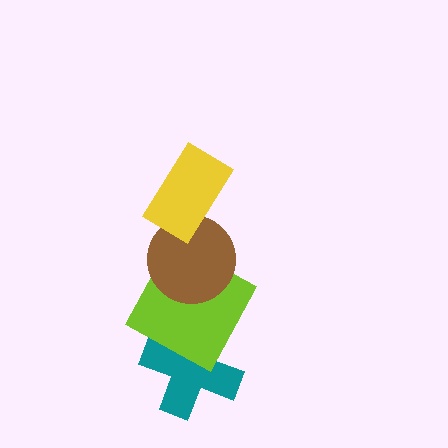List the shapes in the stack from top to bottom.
From top to bottom: the yellow rectangle, the brown circle, the lime square, the teal cross.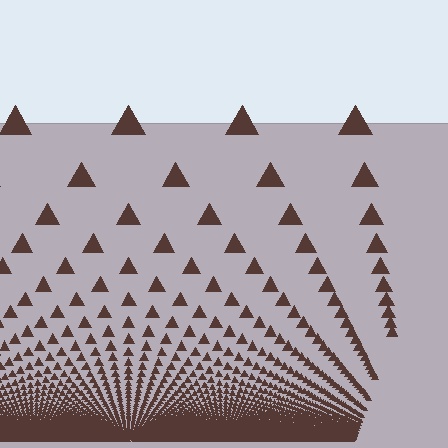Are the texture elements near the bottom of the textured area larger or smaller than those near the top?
Smaller. The gradient is inverted — elements near the bottom are smaller and denser.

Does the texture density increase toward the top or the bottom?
Density increases toward the bottom.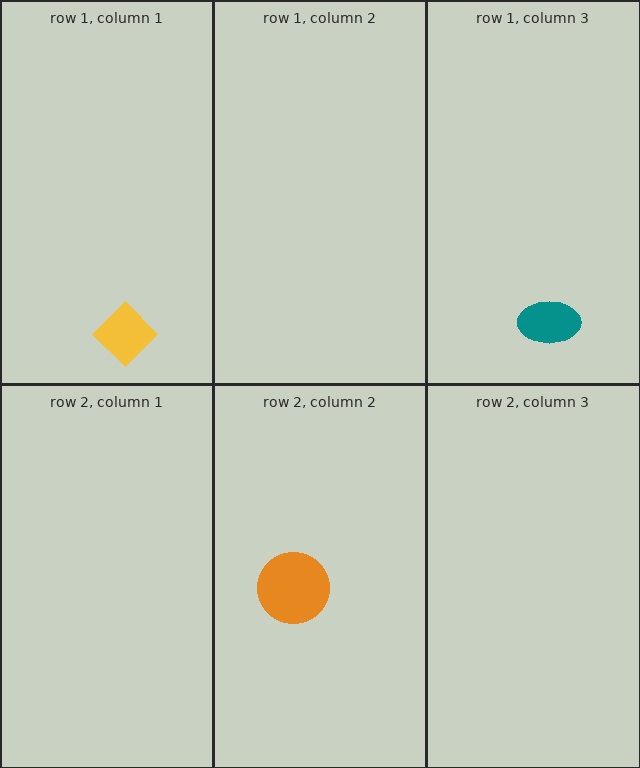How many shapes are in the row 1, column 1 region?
1.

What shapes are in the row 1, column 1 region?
The yellow diamond.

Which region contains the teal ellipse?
The row 1, column 3 region.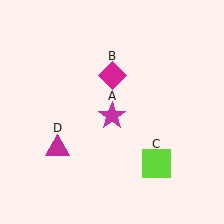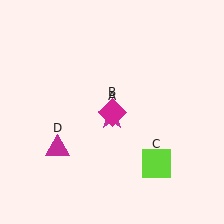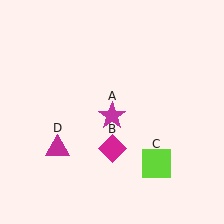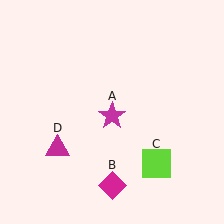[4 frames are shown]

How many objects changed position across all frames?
1 object changed position: magenta diamond (object B).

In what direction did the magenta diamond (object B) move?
The magenta diamond (object B) moved down.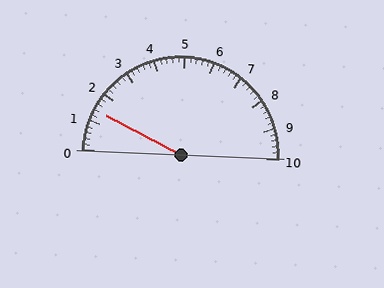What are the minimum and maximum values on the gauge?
The gauge ranges from 0 to 10.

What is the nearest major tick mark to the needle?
The nearest major tick mark is 1.